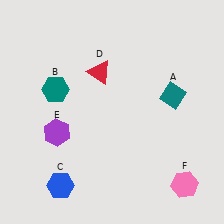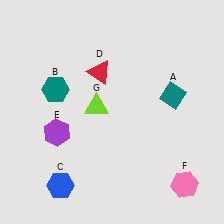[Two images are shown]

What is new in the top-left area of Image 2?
A lime triangle (G) was added in the top-left area of Image 2.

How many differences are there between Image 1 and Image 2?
There is 1 difference between the two images.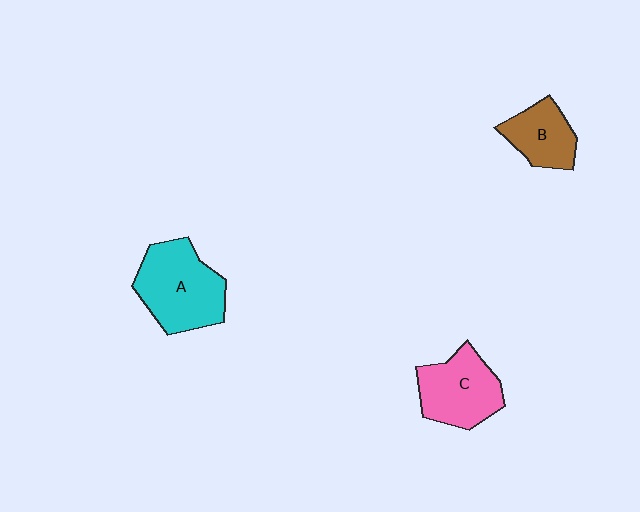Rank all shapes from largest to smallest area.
From largest to smallest: A (cyan), C (pink), B (brown).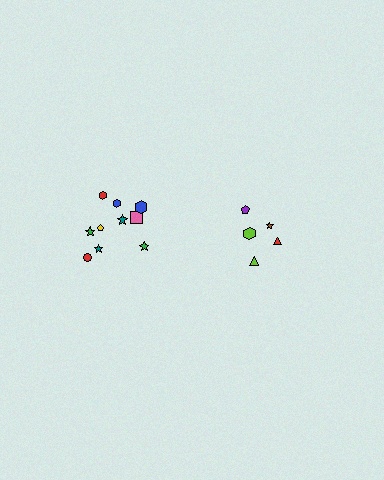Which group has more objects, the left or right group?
The left group.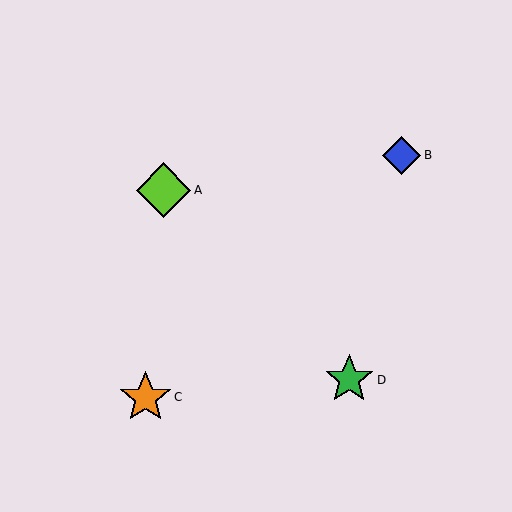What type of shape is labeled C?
Shape C is an orange star.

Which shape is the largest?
The lime diamond (labeled A) is the largest.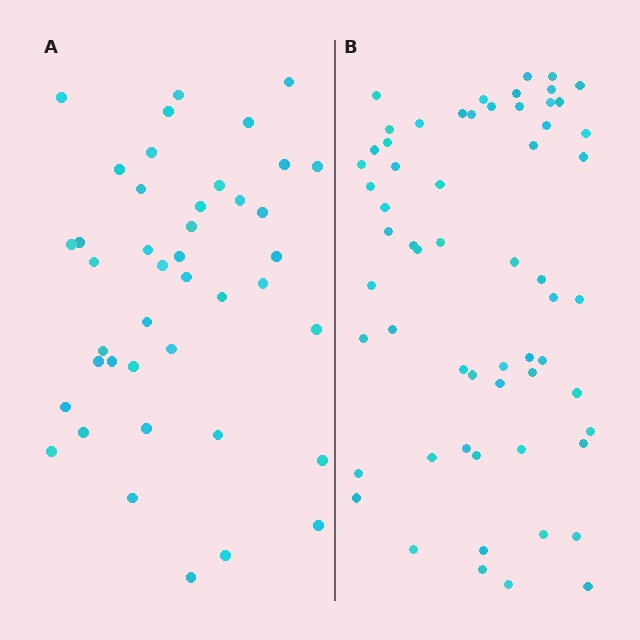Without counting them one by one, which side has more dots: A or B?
Region B (the right region) has more dots.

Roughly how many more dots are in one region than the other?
Region B has approximately 20 more dots than region A.